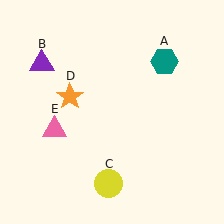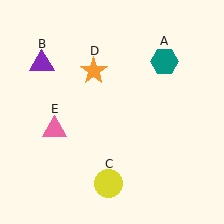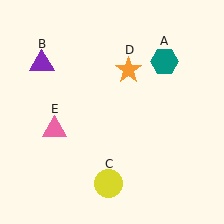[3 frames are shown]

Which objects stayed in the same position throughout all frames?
Teal hexagon (object A) and purple triangle (object B) and yellow circle (object C) and pink triangle (object E) remained stationary.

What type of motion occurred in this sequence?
The orange star (object D) rotated clockwise around the center of the scene.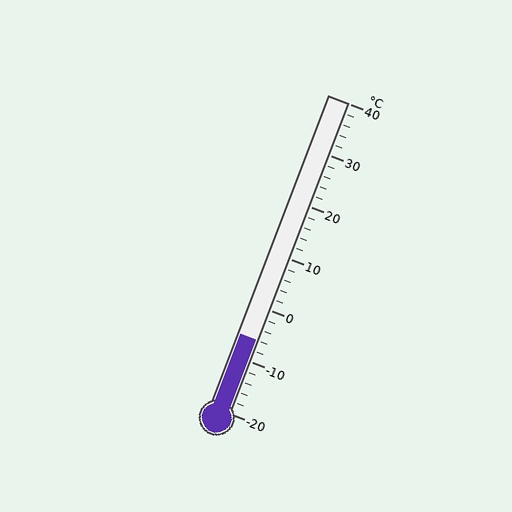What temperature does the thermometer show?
The thermometer shows approximately -6°C.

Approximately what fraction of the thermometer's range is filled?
The thermometer is filled to approximately 25% of its range.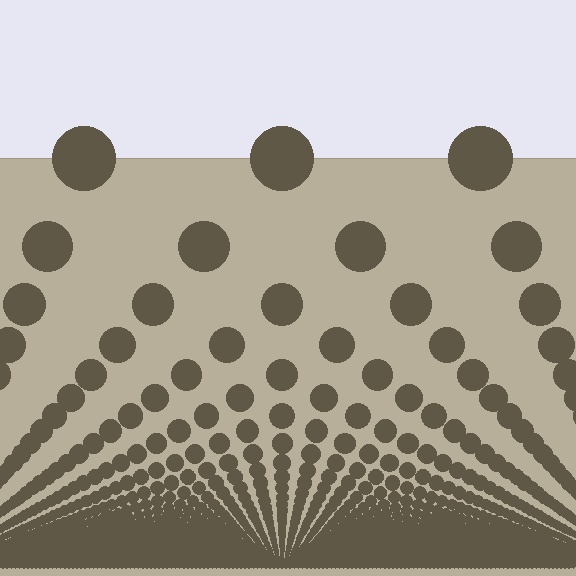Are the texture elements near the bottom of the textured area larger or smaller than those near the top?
Smaller. The gradient is inverted — elements near the bottom are smaller and denser.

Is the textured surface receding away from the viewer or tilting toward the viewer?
The surface appears to tilt toward the viewer. Texture elements get larger and sparser toward the top.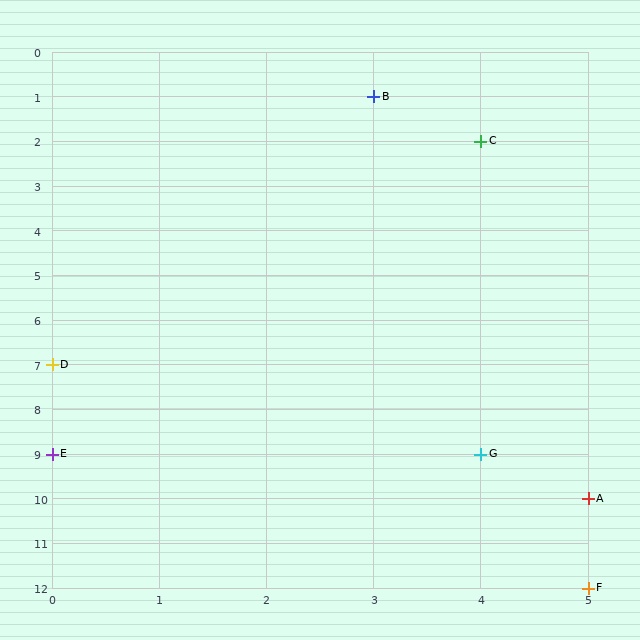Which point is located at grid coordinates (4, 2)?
Point C is at (4, 2).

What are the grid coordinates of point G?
Point G is at grid coordinates (4, 9).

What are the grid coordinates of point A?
Point A is at grid coordinates (5, 10).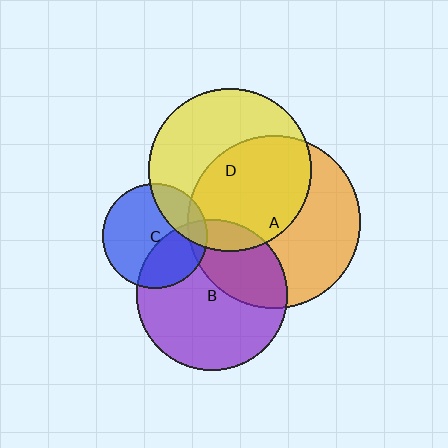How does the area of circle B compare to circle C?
Approximately 2.0 times.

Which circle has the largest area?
Circle A (orange).